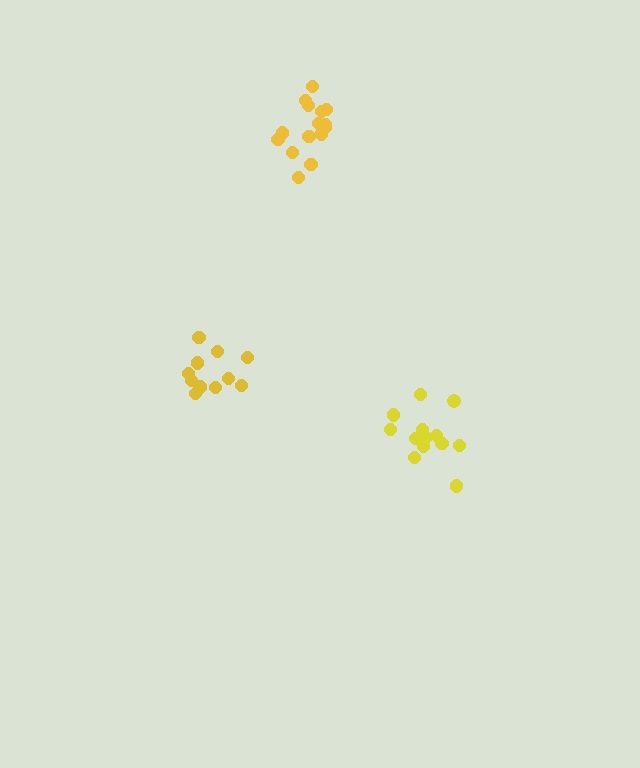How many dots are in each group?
Group 1: 12 dots, Group 2: 15 dots, Group 3: 13 dots (40 total).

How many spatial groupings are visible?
There are 3 spatial groupings.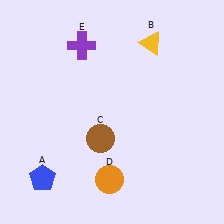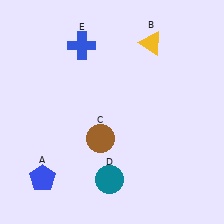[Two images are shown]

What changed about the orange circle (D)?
In Image 1, D is orange. In Image 2, it changed to teal.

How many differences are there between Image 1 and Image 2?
There are 2 differences between the two images.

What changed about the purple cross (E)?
In Image 1, E is purple. In Image 2, it changed to blue.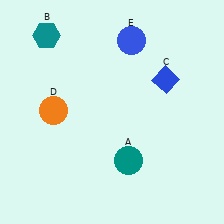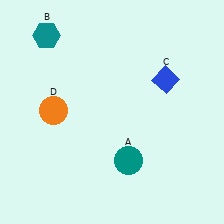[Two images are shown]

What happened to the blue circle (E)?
The blue circle (E) was removed in Image 2. It was in the top-right area of Image 1.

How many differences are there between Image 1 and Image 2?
There is 1 difference between the two images.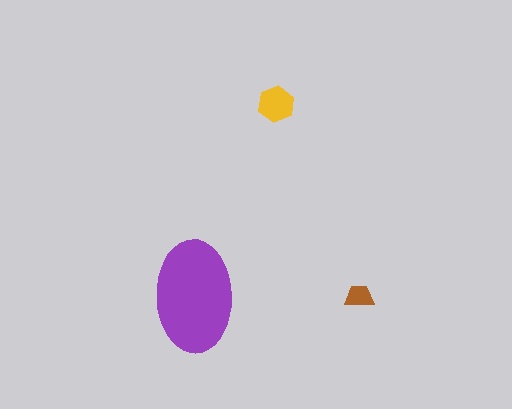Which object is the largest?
The purple ellipse.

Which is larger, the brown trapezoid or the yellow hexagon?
The yellow hexagon.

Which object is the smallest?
The brown trapezoid.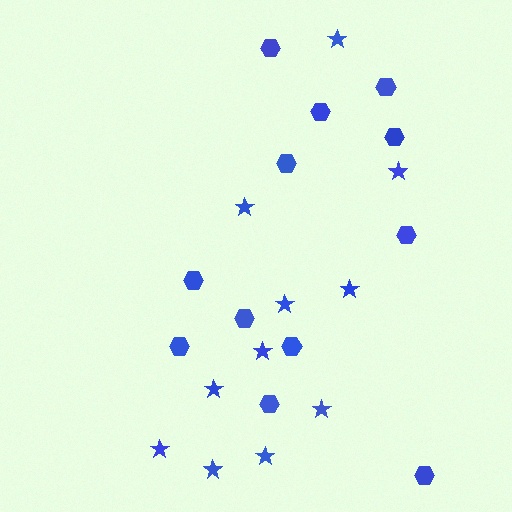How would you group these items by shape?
There are 2 groups: one group of hexagons (12) and one group of stars (11).